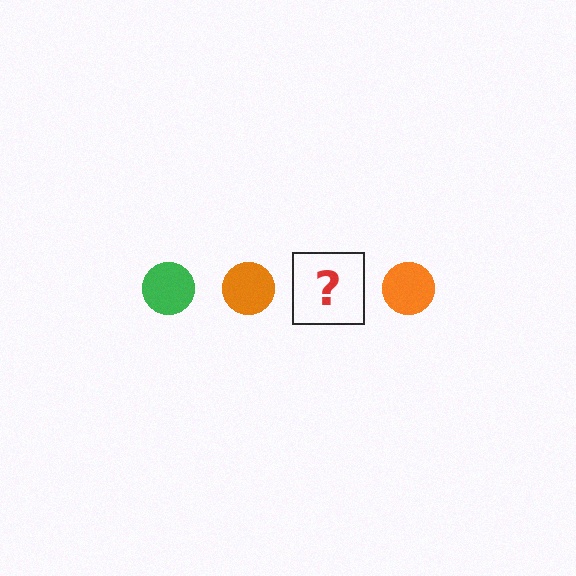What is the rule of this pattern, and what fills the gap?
The rule is that the pattern cycles through green, orange circles. The gap should be filled with a green circle.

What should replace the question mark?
The question mark should be replaced with a green circle.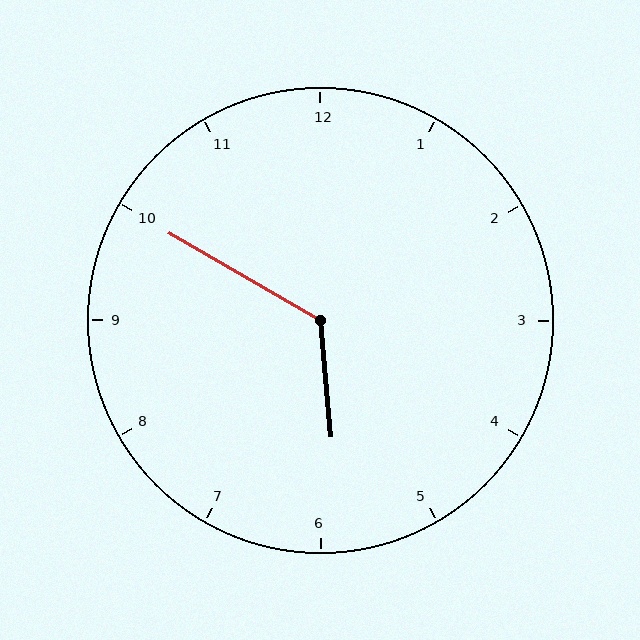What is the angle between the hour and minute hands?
Approximately 125 degrees.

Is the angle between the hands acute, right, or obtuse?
It is obtuse.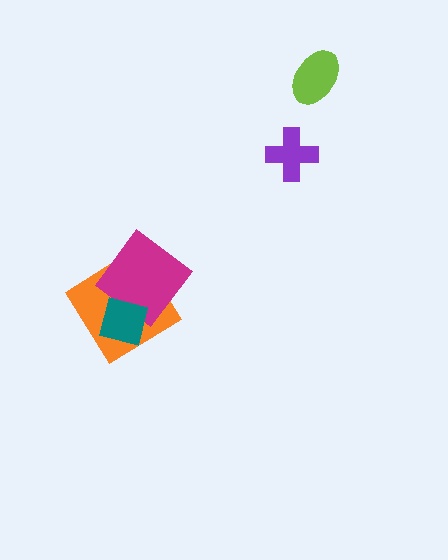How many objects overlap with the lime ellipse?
0 objects overlap with the lime ellipse.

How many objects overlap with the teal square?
2 objects overlap with the teal square.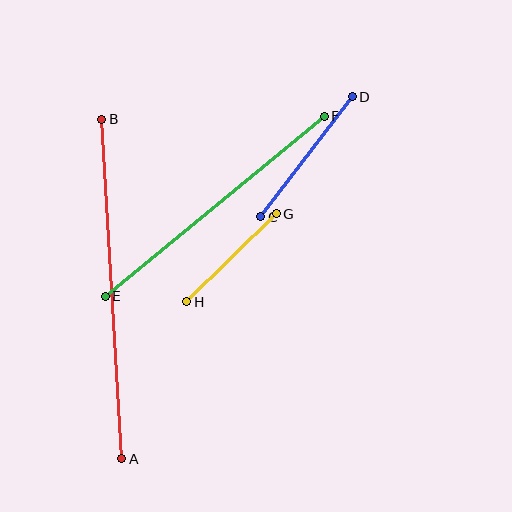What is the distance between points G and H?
The distance is approximately 125 pixels.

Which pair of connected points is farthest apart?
Points A and B are farthest apart.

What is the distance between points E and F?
The distance is approximately 283 pixels.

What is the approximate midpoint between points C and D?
The midpoint is at approximately (306, 157) pixels.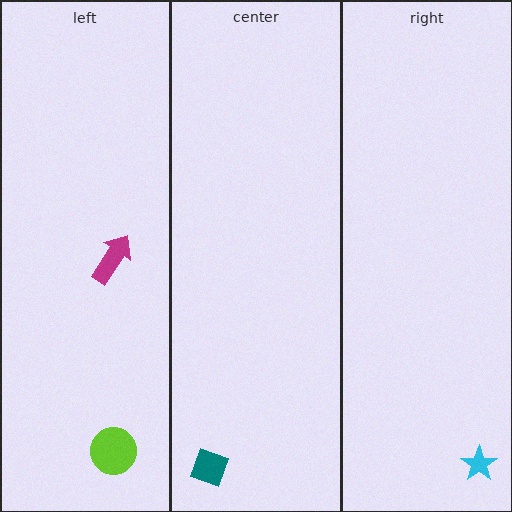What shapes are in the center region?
The teal diamond.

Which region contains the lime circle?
The left region.